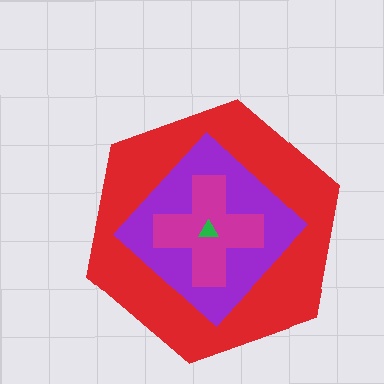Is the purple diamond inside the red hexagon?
Yes.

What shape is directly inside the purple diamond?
The magenta cross.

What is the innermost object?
The green triangle.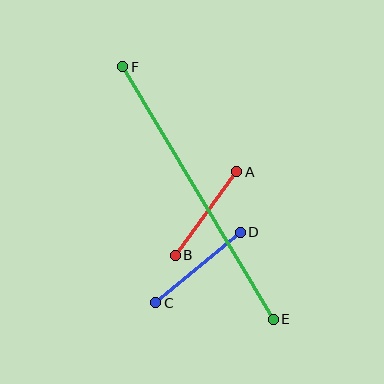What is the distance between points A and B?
The distance is approximately 104 pixels.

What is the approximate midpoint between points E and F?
The midpoint is at approximately (198, 193) pixels.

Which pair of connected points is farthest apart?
Points E and F are farthest apart.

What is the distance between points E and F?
The distance is approximately 294 pixels.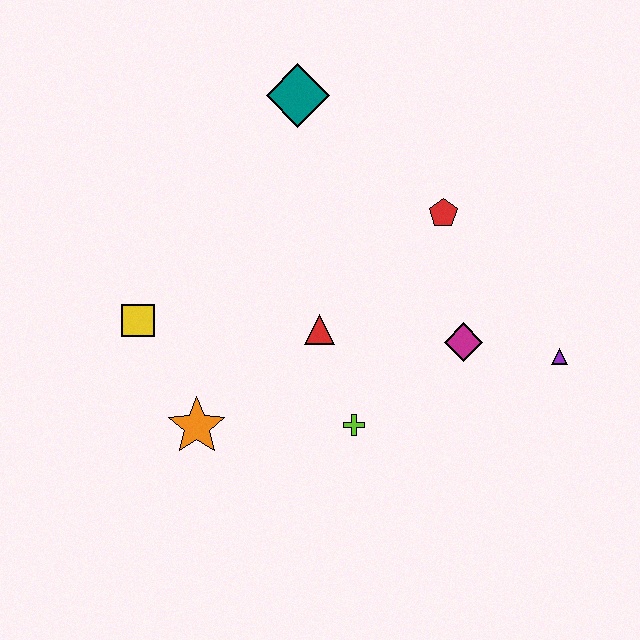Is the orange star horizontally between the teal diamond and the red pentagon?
No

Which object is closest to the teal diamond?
The red pentagon is closest to the teal diamond.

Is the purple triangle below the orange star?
No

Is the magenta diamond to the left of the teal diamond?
No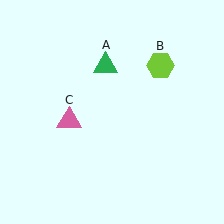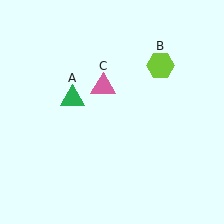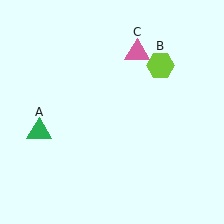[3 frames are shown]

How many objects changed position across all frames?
2 objects changed position: green triangle (object A), pink triangle (object C).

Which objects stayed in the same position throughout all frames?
Lime hexagon (object B) remained stationary.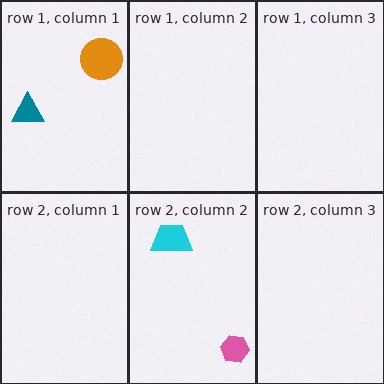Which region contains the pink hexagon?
The row 2, column 2 region.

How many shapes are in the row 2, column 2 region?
2.